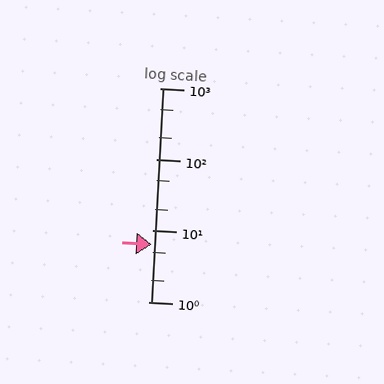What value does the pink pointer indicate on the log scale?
The pointer indicates approximately 6.3.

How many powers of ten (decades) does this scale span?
The scale spans 3 decades, from 1 to 1000.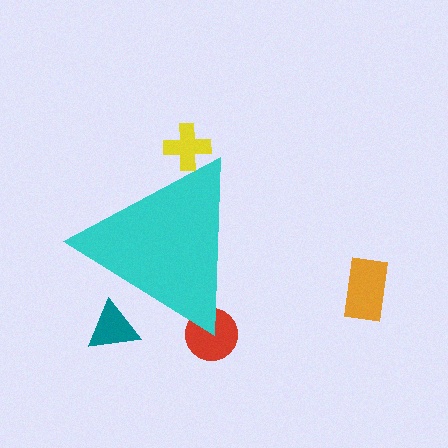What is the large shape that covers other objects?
A cyan triangle.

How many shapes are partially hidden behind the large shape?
3 shapes are partially hidden.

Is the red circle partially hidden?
Yes, the red circle is partially hidden behind the cyan triangle.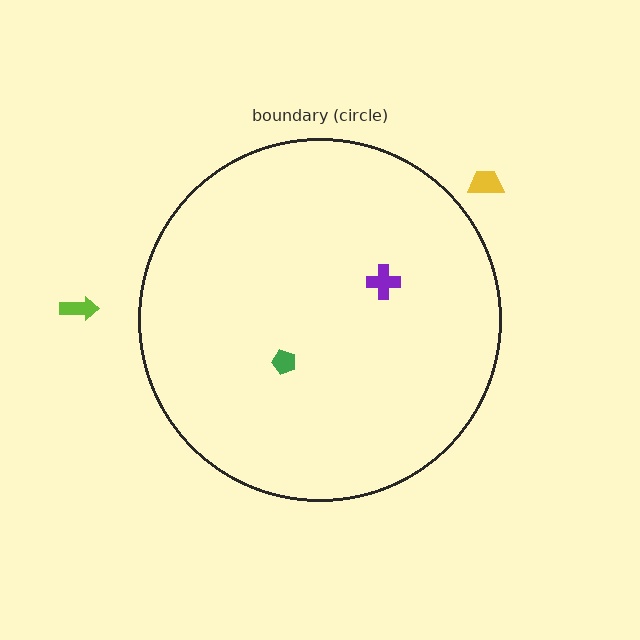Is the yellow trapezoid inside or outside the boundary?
Outside.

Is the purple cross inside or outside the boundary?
Inside.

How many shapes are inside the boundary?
2 inside, 2 outside.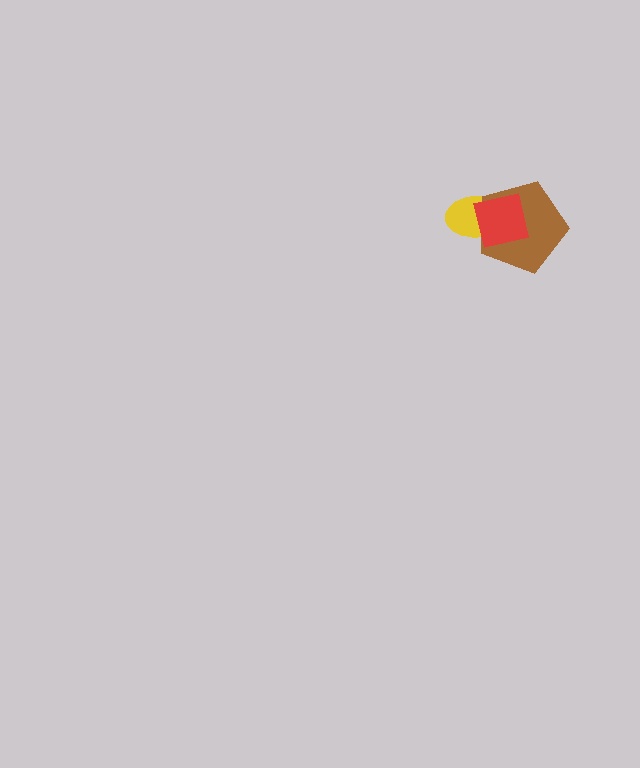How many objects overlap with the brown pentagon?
2 objects overlap with the brown pentagon.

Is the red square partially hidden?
No, no other shape covers it.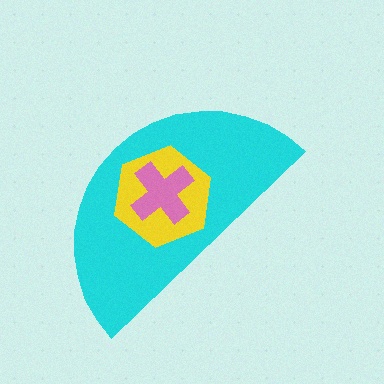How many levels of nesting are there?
3.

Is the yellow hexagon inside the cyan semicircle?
Yes.